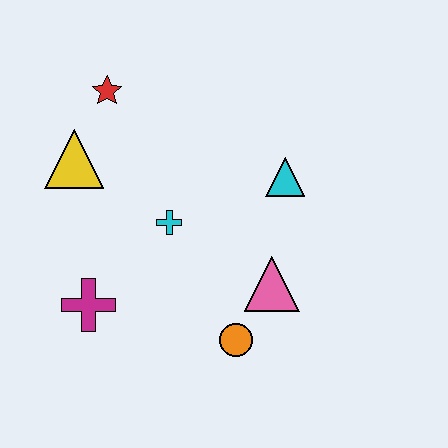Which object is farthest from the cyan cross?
The red star is farthest from the cyan cross.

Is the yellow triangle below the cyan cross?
No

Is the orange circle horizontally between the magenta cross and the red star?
No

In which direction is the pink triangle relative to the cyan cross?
The pink triangle is to the right of the cyan cross.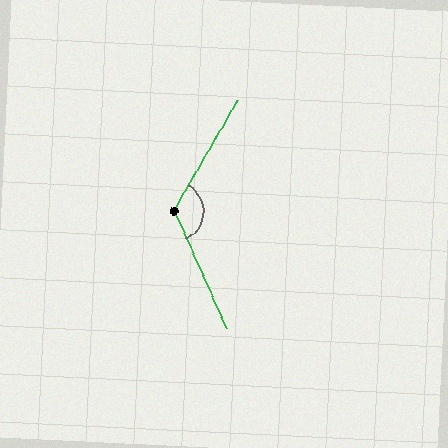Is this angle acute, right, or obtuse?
It is obtuse.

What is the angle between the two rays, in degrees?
Approximately 125 degrees.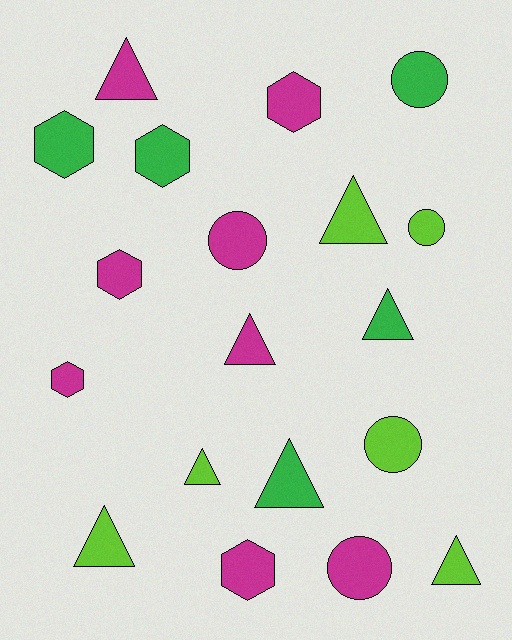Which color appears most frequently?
Magenta, with 8 objects.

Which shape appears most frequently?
Triangle, with 8 objects.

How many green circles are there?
There is 1 green circle.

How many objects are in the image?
There are 19 objects.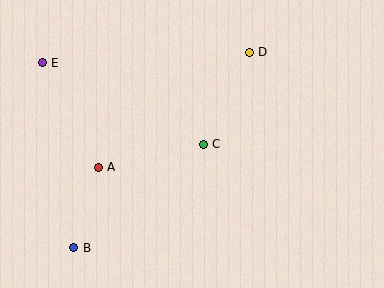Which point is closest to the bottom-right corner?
Point C is closest to the bottom-right corner.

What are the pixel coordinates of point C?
Point C is at (203, 144).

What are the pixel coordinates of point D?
Point D is at (249, 52).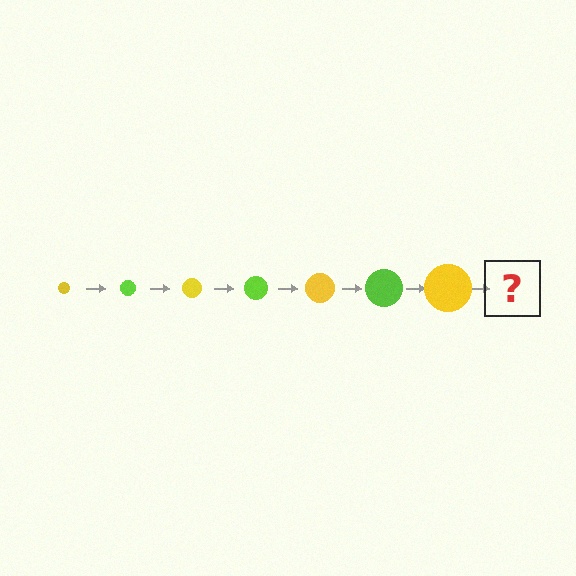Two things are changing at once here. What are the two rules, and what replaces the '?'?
The two rules are that the circle grows larger each step and the color cycles through yellow and lime. The '?' should be a lime circle, larger than the previous one.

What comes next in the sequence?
The next element should be a lime circle, larger than the previous one.